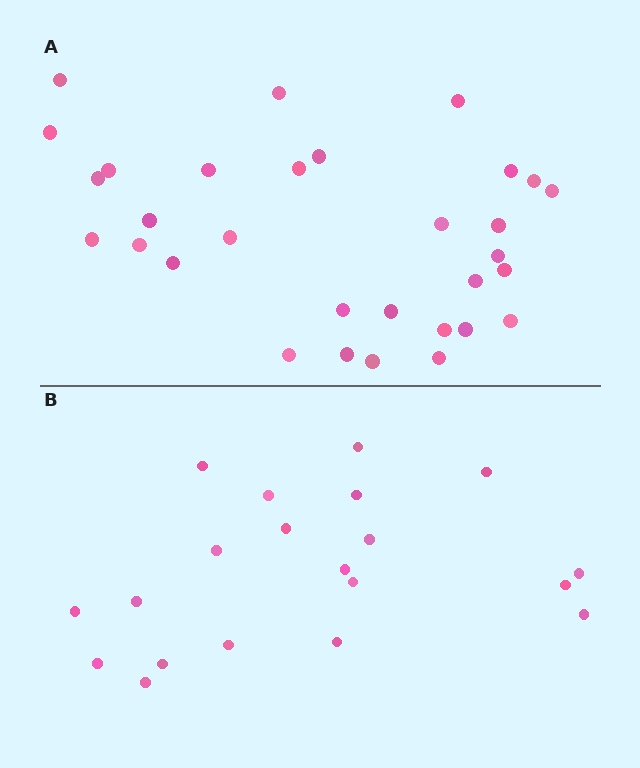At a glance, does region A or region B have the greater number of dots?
Region A (the top region) has more dots.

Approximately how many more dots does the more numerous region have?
Region A has roughly 12 or so more dots than region B.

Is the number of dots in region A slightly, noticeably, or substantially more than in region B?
Region A has substantially more. The ratio is roughly 1.6 to 1.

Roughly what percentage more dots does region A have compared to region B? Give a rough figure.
About 55% more.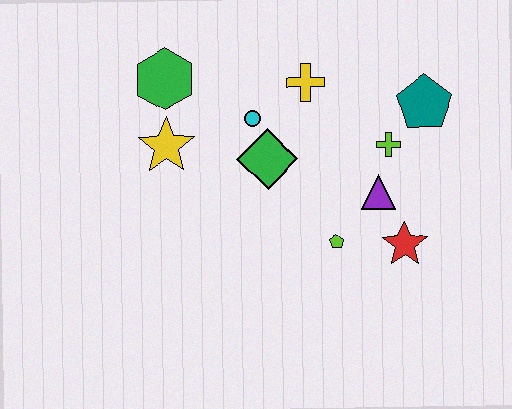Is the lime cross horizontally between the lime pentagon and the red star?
Yes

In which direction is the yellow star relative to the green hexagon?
The yellow star is below the green hexagon.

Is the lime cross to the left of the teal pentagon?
Yes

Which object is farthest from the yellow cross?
The red star is farthest from the yellow cross.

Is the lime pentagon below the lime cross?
Yes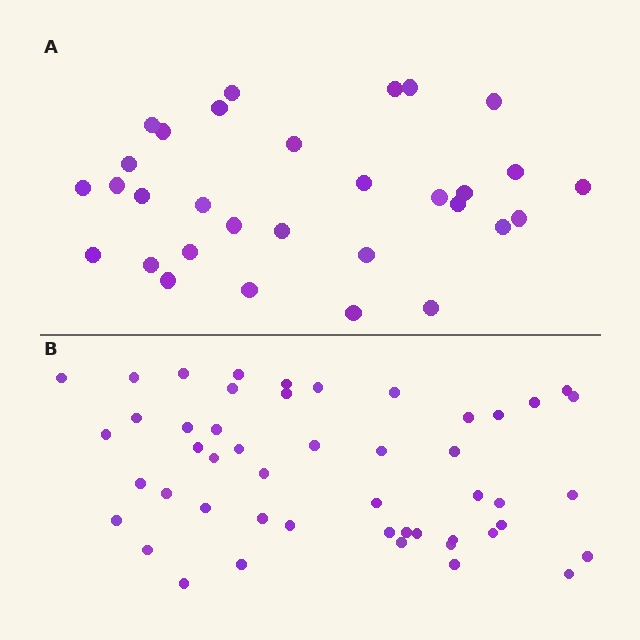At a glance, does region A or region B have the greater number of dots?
Region B (the bottom region) has more dots.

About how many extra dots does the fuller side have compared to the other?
Region B has approximately 20 more dots than region A.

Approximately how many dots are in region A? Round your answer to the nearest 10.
About 30 dots. (The exact count is 31, which rounds to 30.)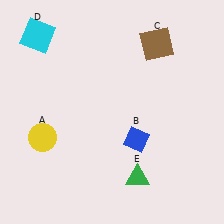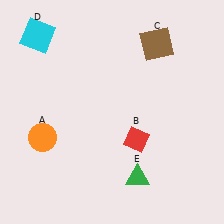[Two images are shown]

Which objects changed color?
A changed from yellow to orange. B changed from blue to red.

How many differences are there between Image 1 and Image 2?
There are 2 differences between the two images.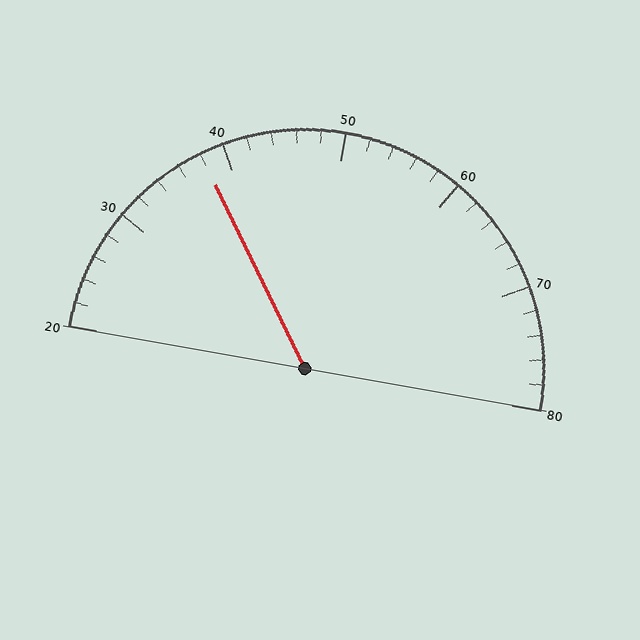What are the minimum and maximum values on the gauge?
The gauge ranges from 20 to 80.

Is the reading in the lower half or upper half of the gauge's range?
The reading is in the lower half of the range (20 to 80).